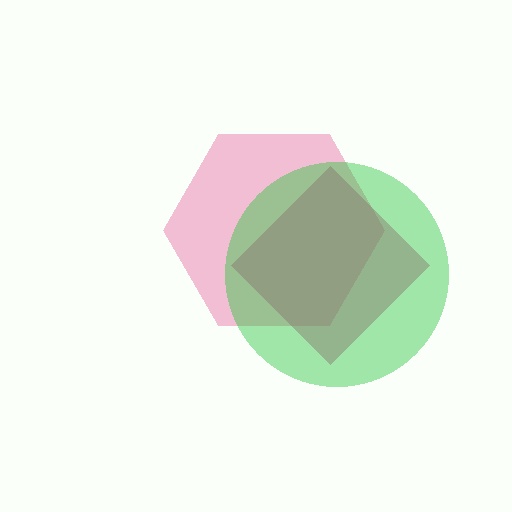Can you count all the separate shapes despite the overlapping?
Yes, there are 3 separate shapes.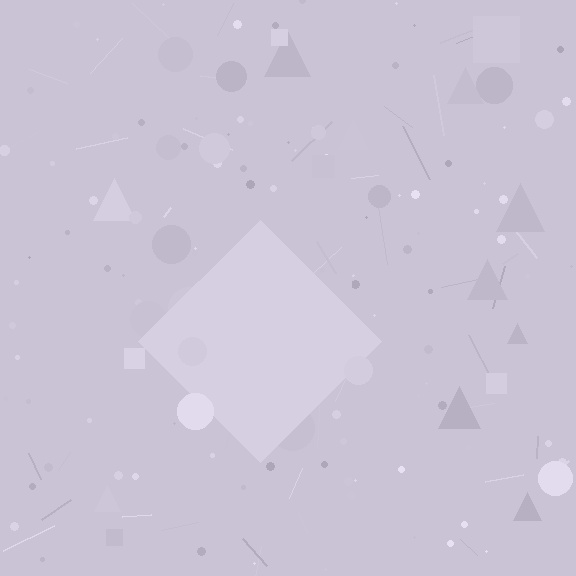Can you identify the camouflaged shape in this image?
The camouflaged shape is a diamond.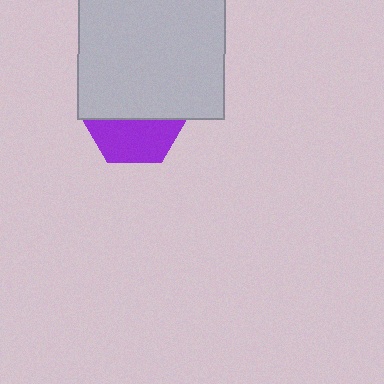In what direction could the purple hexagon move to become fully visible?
The purple hexagon could move down. That would shift it out from behind the light gray square entirely.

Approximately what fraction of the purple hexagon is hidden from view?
Roughly 56% of the purple hexagon is hidden behind the light gray square.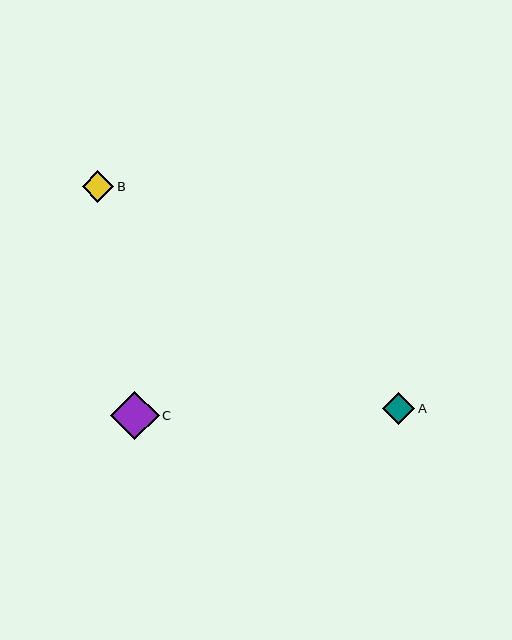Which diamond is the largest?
Diamond C is the largest with a size of approximately 49 pixels.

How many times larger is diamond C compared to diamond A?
Diamond C is approximately 1.5 times the size of diamond A.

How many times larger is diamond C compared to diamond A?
Diamond C is approximately 1.5 times the size of diamond A.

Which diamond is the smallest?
Diamond B is the smallest with a size of approximately 32 pixels.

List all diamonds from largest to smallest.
From largest to smallest: C, A, B.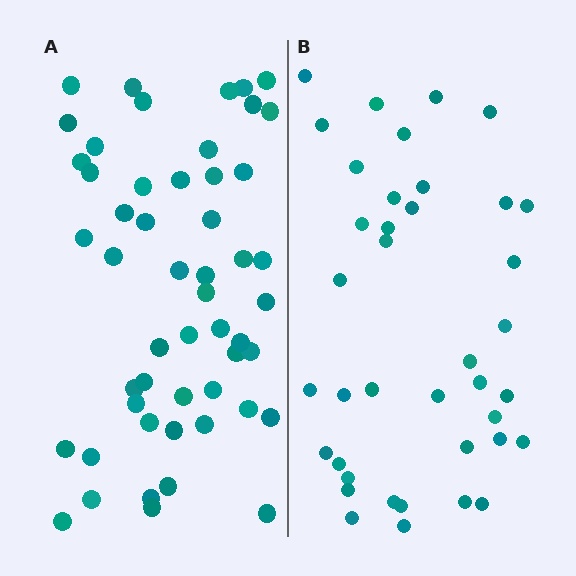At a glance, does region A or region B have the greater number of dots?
Region A (the left region) has more dots.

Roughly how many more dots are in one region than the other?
Region A has approximately 15 more dots than region B.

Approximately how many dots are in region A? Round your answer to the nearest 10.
About 50 dots. (The exact count is 52, which rounds to 50.)